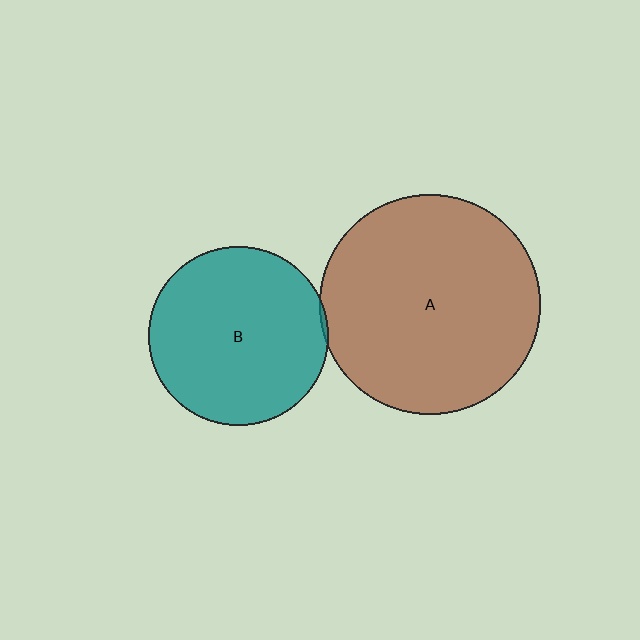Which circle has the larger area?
Circle A (brown).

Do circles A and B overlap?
Yes.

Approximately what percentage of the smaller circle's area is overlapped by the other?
Approximately 5%.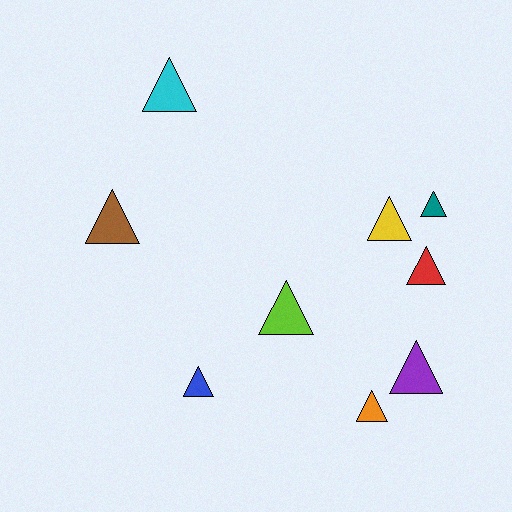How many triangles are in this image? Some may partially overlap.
There are 9 triangles.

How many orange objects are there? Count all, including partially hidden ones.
There is 1 orange object.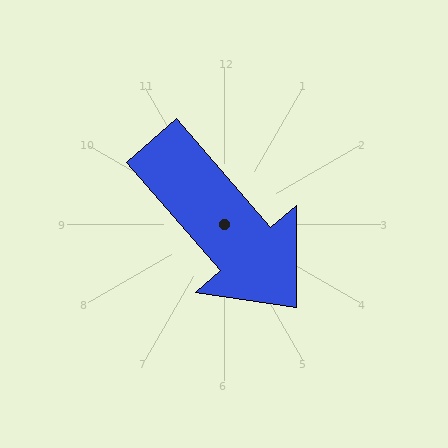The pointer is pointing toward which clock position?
Roughly 5 o'clock.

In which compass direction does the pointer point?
Southeast.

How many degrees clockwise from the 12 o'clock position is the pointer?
Approximately 139 degrees.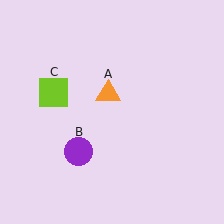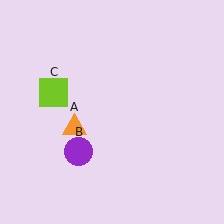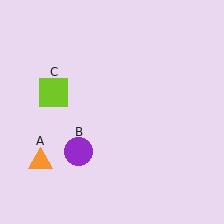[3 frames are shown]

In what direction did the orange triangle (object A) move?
The orange triangle (object A) moved down and to the left.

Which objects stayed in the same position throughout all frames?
Purple circle (object B) and lime square (object C) remained stationary.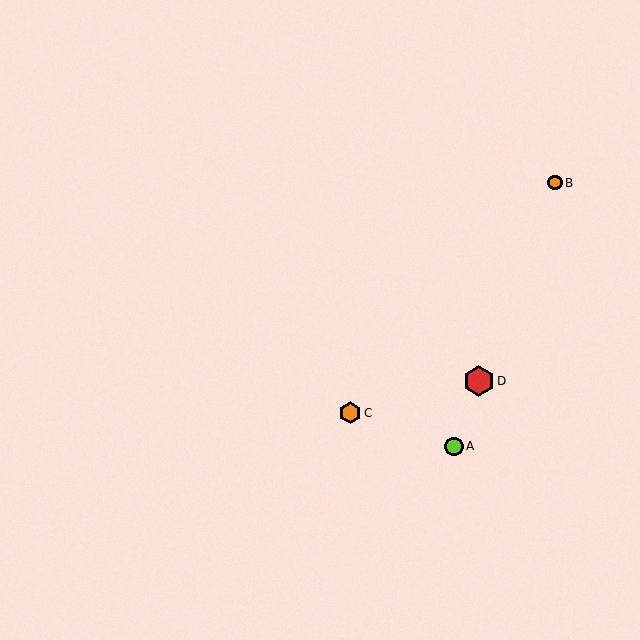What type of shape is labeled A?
Shape A is a lime circle.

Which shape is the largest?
The red hexagon (labeled D) is the largest.